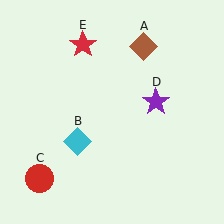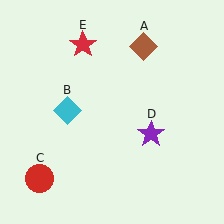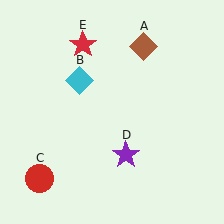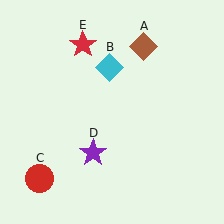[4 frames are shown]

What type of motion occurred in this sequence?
The cyan diamond (object B), purple star (object D) rotated clockwise around the center of the scene.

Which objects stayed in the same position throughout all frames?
Brown diamond (object A) and red circle (object C) and red star (object E) remained stationary.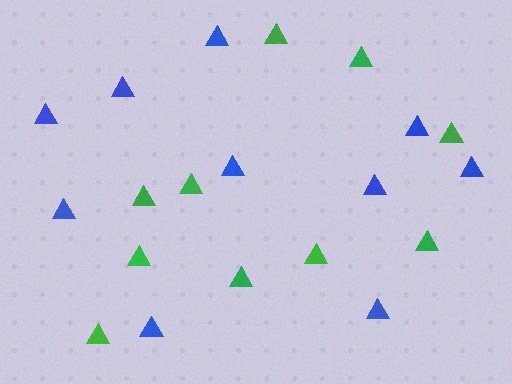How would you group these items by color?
There are 2 groups: one group of green triangles (10) and one group of blue triangles (10).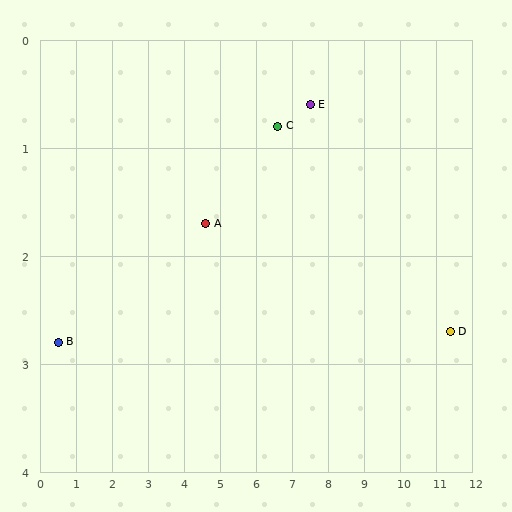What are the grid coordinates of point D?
Point D is at approximately (11.4, 2.7).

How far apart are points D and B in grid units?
Points D and B are about 10.9 grid units apart.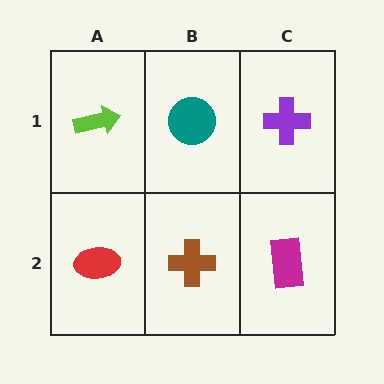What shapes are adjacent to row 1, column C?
A magenta rectangle (row 2, column C), a teal circle (row 1, column B).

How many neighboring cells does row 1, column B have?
3.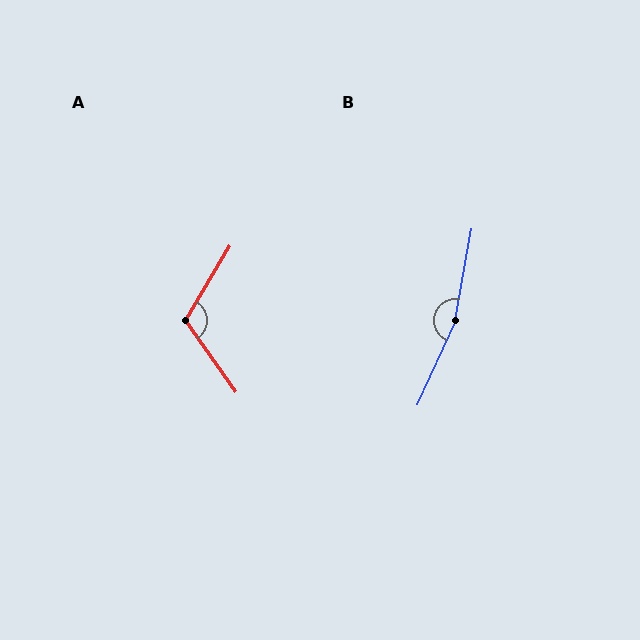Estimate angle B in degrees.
Approximately 166 degrees.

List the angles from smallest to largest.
A (114°), B (166°).